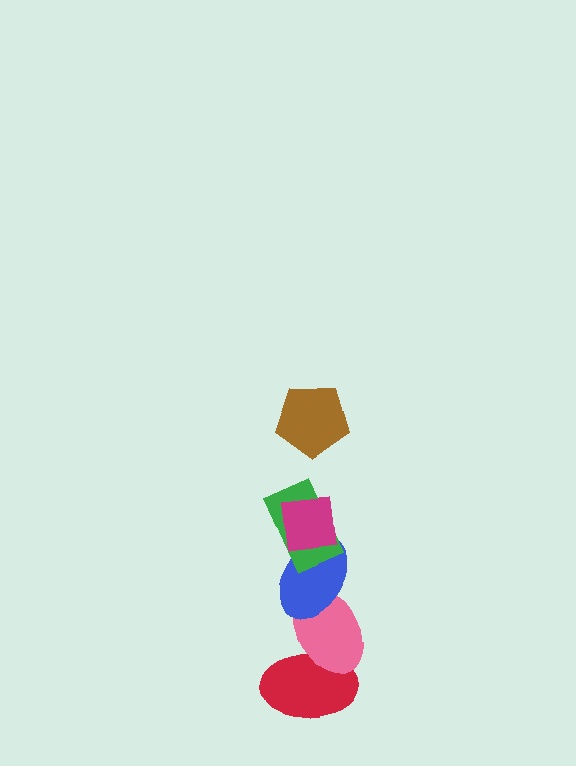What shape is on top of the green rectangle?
The magenta square is on top of the green rectangle.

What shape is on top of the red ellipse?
The pink ellipse is on top of the red ellipse.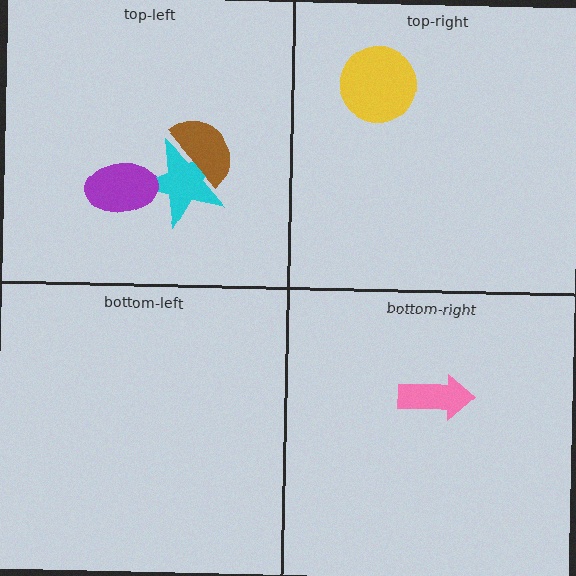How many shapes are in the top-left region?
3.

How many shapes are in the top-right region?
1.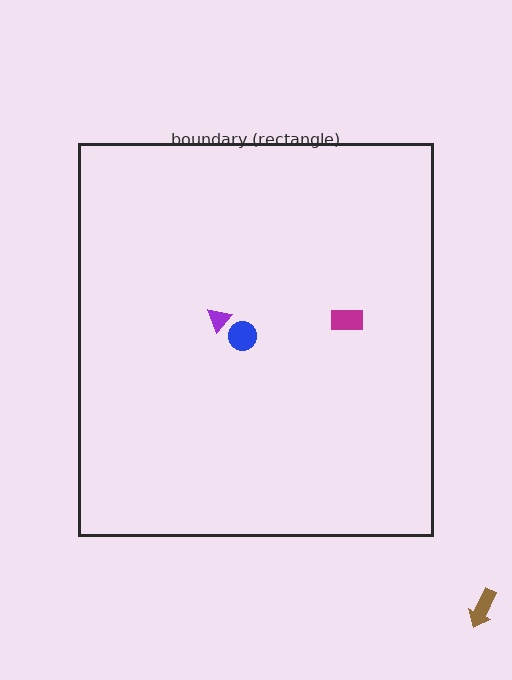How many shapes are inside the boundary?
3 inside, 1 outside.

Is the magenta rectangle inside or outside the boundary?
Inside.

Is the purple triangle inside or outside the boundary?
Inside.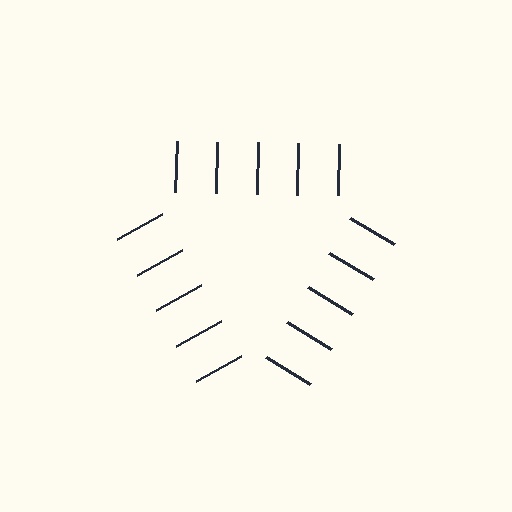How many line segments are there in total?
15 — 5 along each of the 3 edges.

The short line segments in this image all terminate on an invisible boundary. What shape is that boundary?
An illusory triangle — the line segments terminate on its edges but no continuous stroke is drawn.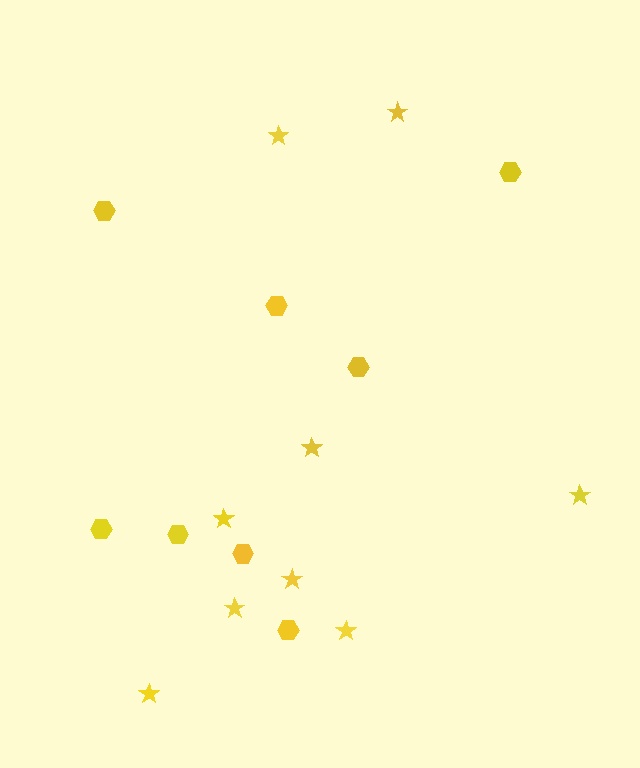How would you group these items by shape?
There are 2 groups: one group of stars (9) and one group of hexagons (8).